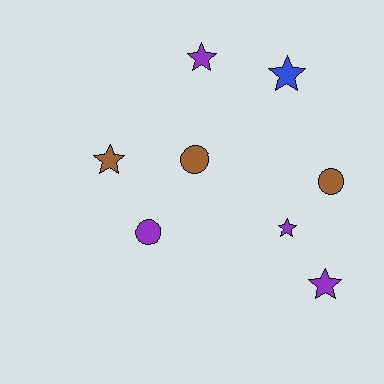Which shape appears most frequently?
Star, with 5 objects.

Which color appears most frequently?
Purple, with 4 objects.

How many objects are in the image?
There are 8 objects.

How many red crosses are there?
There are no red crosses.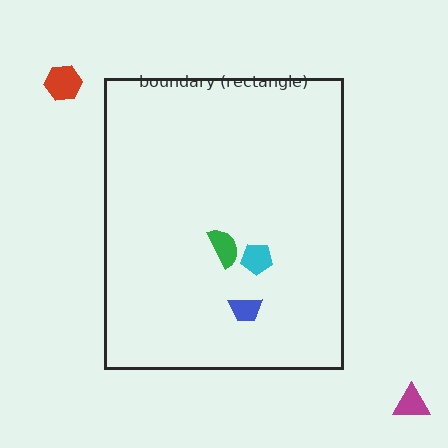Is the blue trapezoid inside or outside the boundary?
Inside.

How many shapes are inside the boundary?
3 inside, 2 outside.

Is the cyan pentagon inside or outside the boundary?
Inside.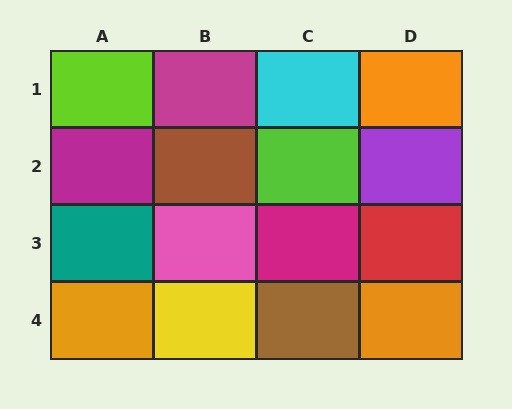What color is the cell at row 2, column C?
Lime.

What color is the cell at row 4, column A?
Orange.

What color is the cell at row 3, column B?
Pink.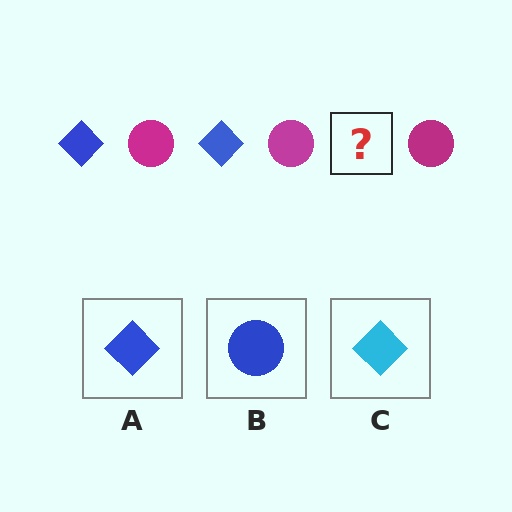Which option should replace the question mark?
Option A.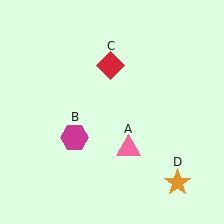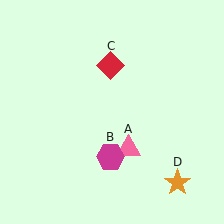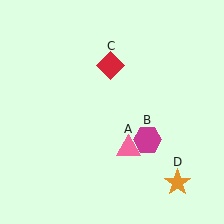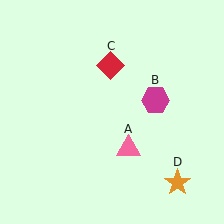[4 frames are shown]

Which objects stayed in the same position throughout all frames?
Pink triangle (object A) and red diamond (object C) and orange star (object D) remained stationary.